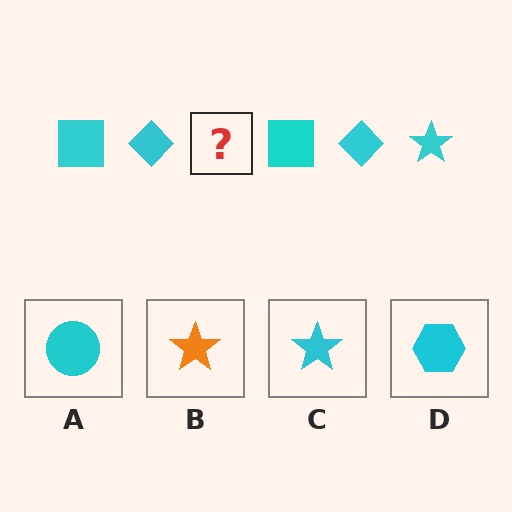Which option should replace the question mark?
Option C.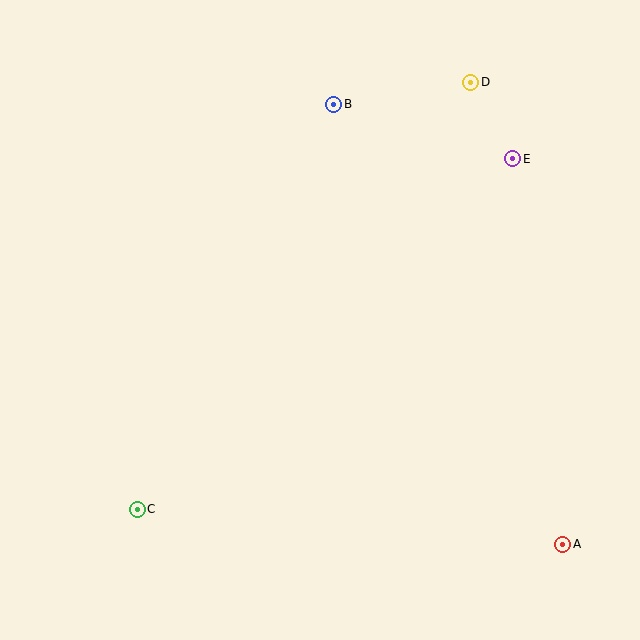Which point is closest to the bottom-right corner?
Point A is closest to the bottom-right corner.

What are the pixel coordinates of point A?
Point A is at (563, 544).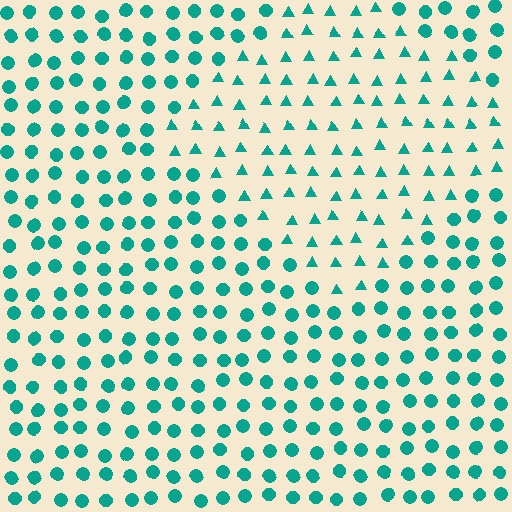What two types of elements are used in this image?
The image uses triangles inside the diamond region and circles outside it.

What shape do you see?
I see a diamond.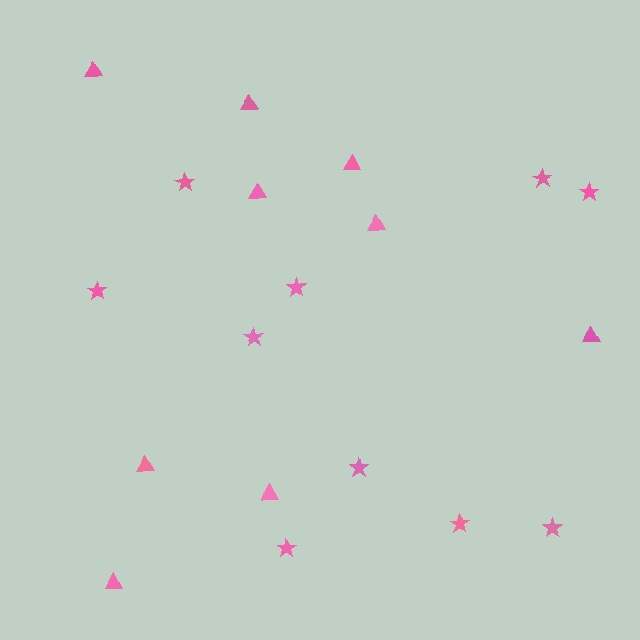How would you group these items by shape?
There are 2 groups: one group of stars (10) and one group of triangles (9).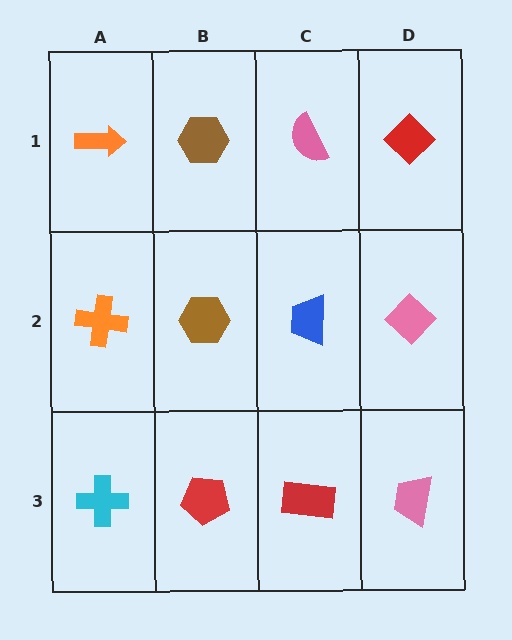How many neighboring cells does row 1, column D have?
2.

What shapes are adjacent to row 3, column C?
A blue trapezoid (row 2, column C), a red pentagon (row 3, column B), a pink trapezoid (row 3, column D).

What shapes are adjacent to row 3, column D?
A pink diamond (row 2, column D), a red rectangle (row 3, column C).